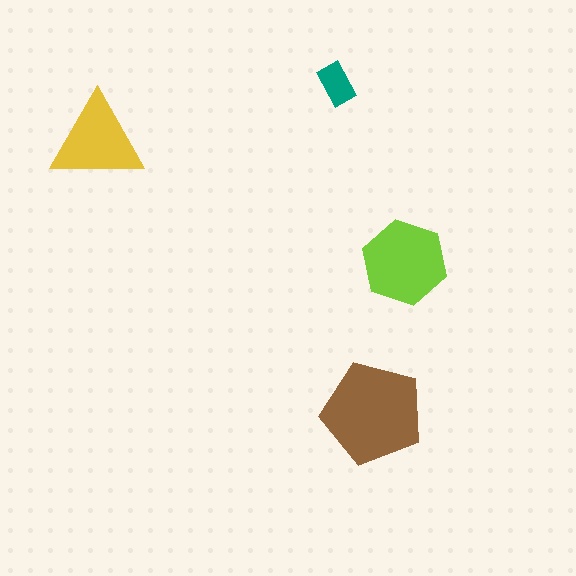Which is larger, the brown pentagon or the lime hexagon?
The brown pentagon.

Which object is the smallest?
The teal rectangle.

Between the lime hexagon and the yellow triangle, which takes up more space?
The lime hexagon.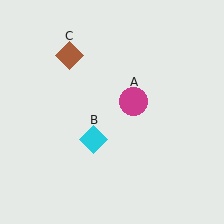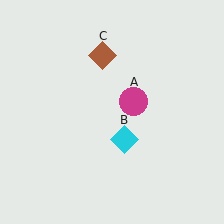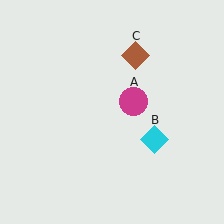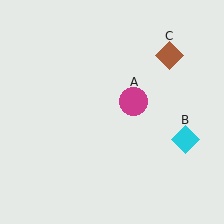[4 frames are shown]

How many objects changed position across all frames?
2 objects changed position: cyan diamond (object B), brown diamond (object C).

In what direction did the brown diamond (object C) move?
The brown diamond (object C) moved right.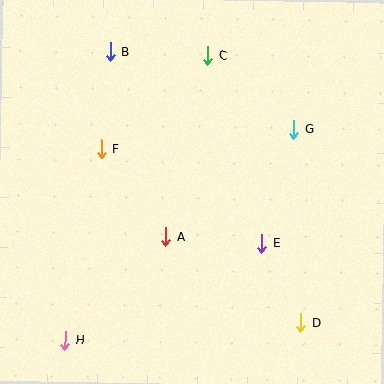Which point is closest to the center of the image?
Point A at (166, 236) is closest to the center.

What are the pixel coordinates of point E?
Point E is at (262, 243).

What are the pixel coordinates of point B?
Point B is at (110, 51).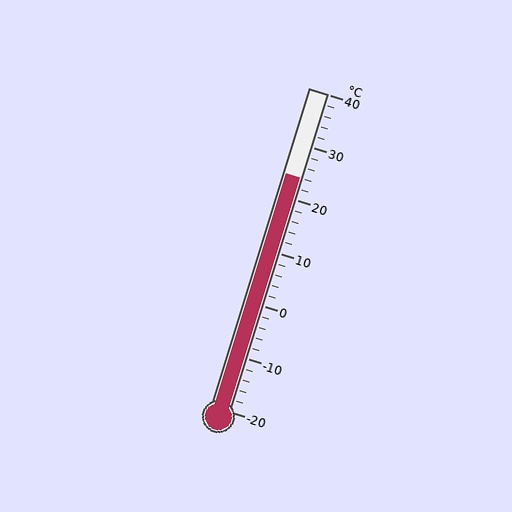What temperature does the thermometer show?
The thermometer shows approximately 24°C.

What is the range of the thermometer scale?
The thermometer scale ranges from -20°C to 40°C.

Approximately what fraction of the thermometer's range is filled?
The thermometer is filled to approximately 75% of its range.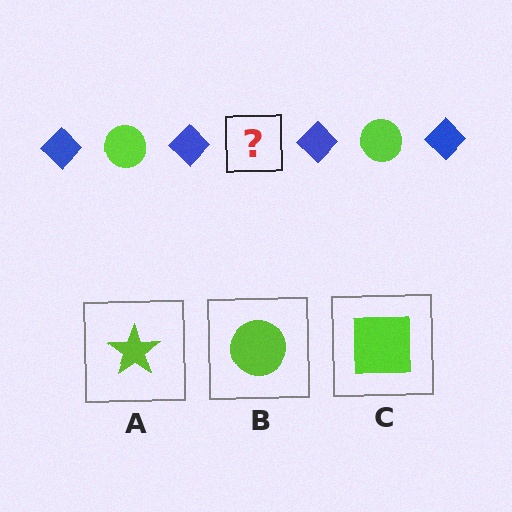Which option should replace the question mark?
Option B.